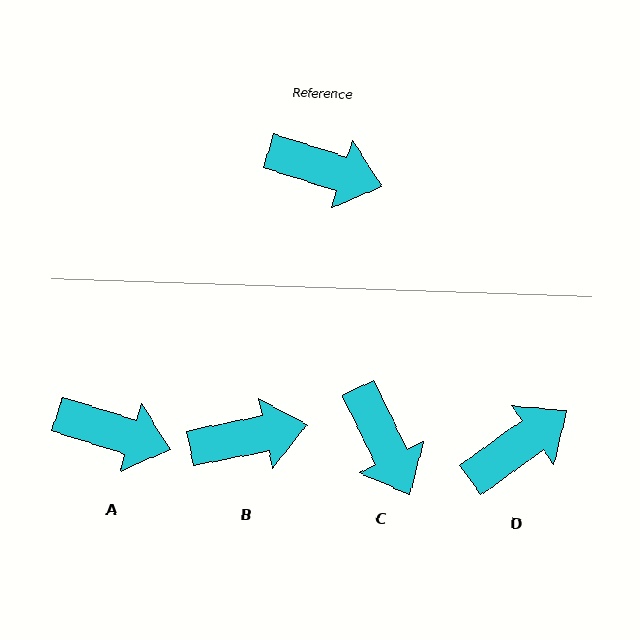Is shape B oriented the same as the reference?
No, it is off by about 29 degrees.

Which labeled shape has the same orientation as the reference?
A.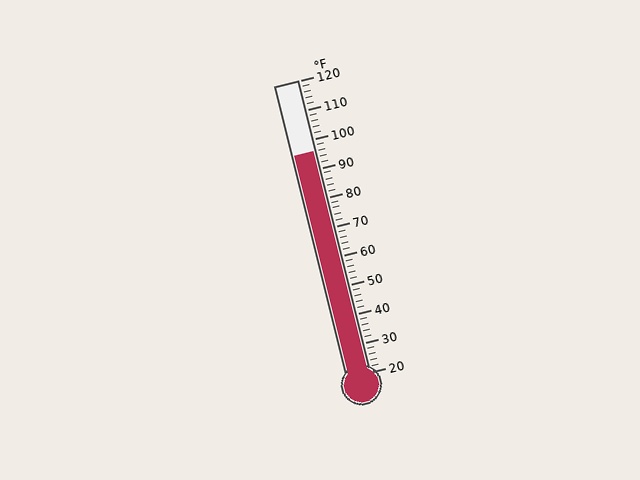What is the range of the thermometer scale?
The thermometer scale ranges from 20°F to 120°F.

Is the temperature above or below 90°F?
The temperature is above 90°F.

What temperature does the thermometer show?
The thermometer shows approximately 96°F.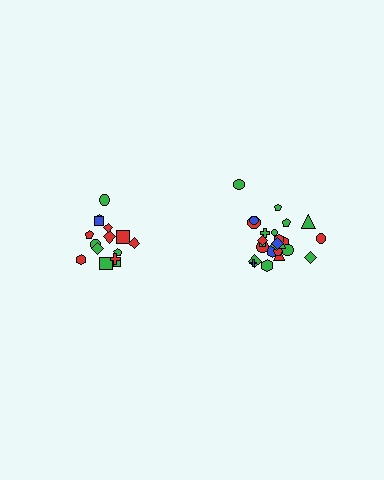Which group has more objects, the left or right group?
The right group.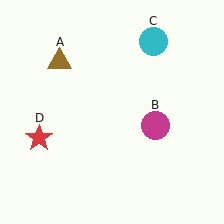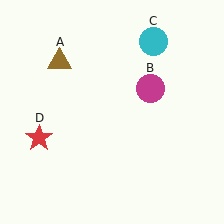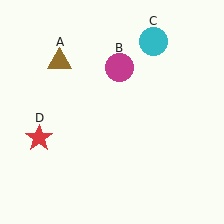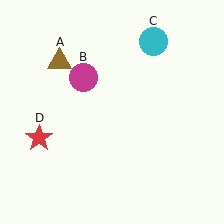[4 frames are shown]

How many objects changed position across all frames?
1 object changed position: magenta circle (object B).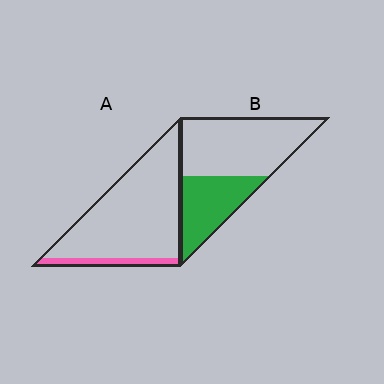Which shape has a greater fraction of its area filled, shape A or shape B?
Shape B.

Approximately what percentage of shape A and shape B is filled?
A is approximately 10% and B is approximately 35%.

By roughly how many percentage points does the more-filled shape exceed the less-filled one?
By roughly 25 percentage points (B over A).